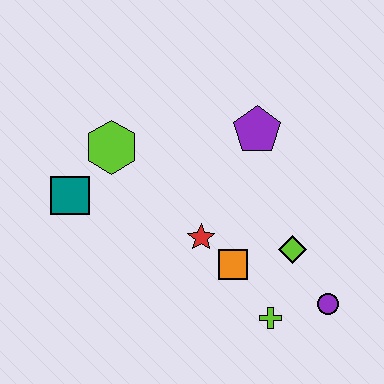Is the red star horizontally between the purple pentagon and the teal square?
Yes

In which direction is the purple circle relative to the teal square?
The purple circle is to the right of the teal square.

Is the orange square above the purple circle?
Yes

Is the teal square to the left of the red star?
Yes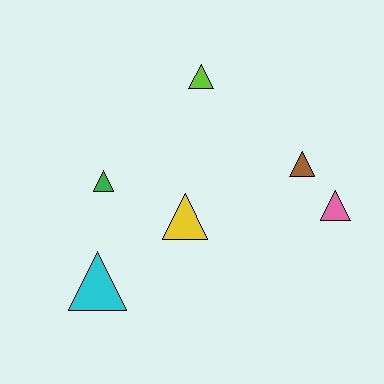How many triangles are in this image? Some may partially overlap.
There are 6 triangles.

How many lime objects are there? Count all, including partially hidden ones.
There is 1 lime object.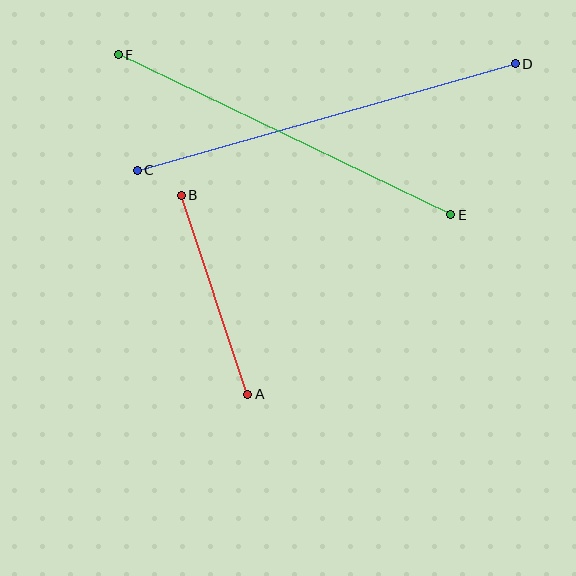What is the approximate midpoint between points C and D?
The midpoint is at approximately (326, 117) pixels.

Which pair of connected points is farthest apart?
Points C and D are farthest apart.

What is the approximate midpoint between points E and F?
The midpoint is at approximately (285, 135) pixels.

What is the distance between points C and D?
The distance is approximately 393 pixels.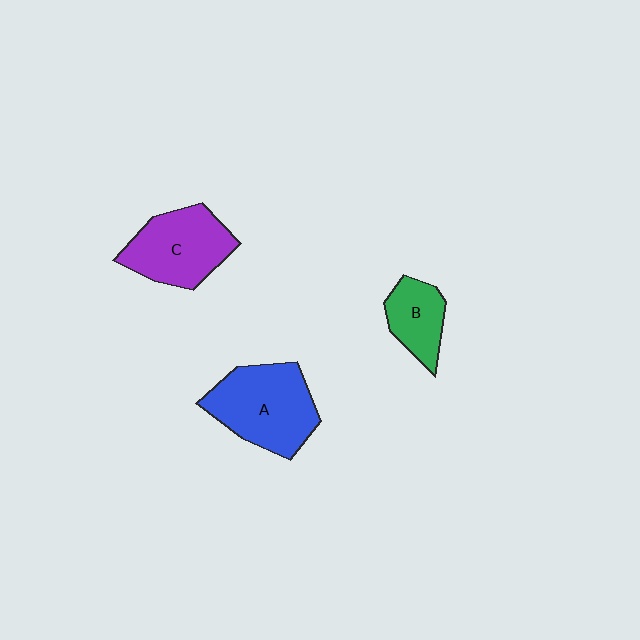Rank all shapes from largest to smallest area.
From largest to smallest: A (blue), C (purple), B (green).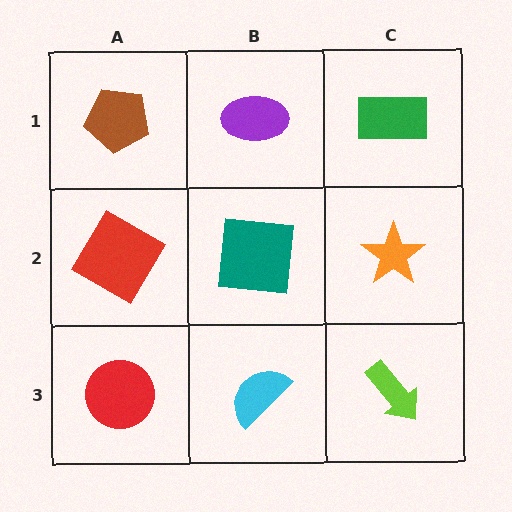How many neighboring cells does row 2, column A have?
3.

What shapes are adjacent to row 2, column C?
A green rectangle (row 1, column C), a lime arrow (row 3, column C), a teal square (row 2, column B).